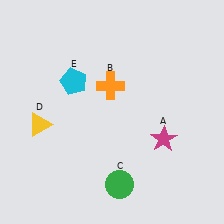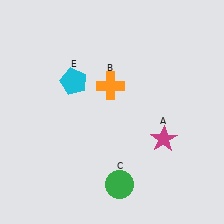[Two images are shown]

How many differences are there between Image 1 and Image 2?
There is 1 difference between the two images.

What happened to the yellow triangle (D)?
The yellow triangle (D) was removed in Image 2. It was in the bottom-left area of Image 1.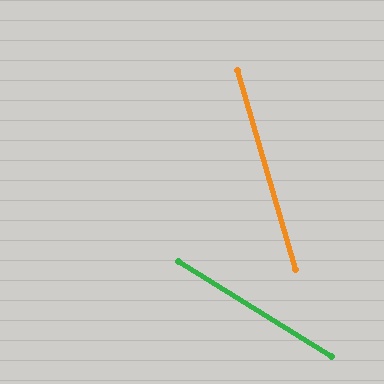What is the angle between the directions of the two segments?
Approximately 42 degrees.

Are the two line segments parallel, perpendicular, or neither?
Neither parallel nor perpendicular — they differ by about 42°.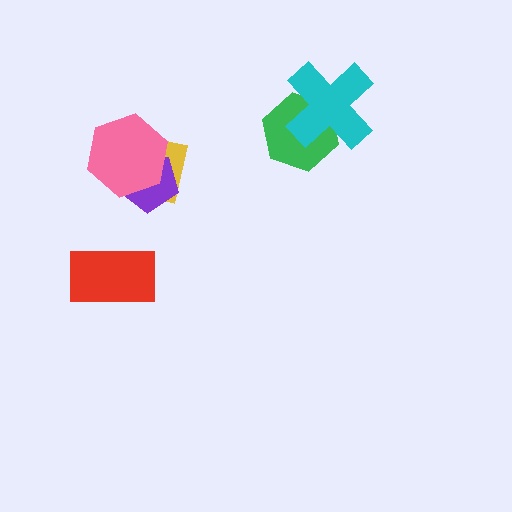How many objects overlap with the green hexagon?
1 object overlaps with the green hexagon.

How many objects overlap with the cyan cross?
1 object overlaps with the cyan cross.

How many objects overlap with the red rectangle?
0 objects overlap with the red rectangle.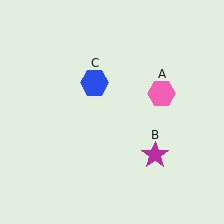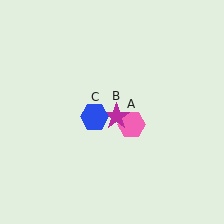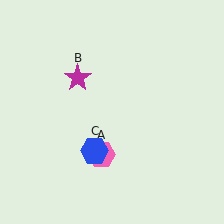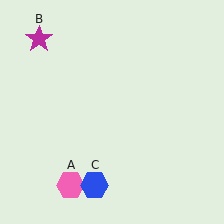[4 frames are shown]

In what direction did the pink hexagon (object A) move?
The pink hexagon (object A) moved down and to the left.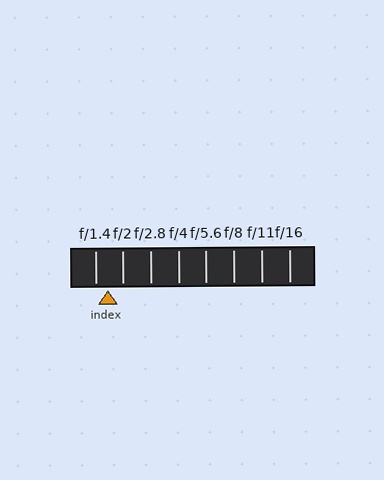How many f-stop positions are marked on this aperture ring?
There are 8 f-stop positions marked.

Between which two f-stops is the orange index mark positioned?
The index mark is between f/1.4 and f/2.